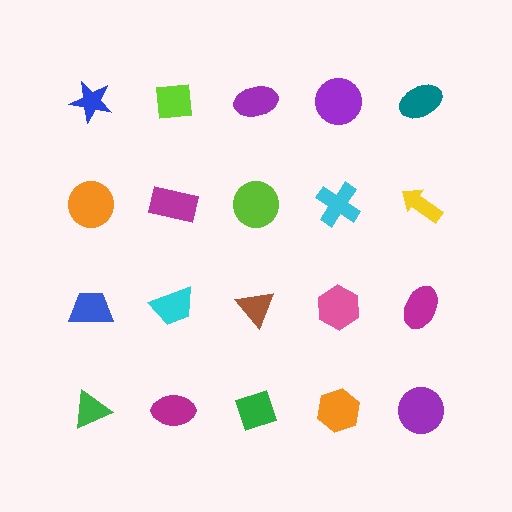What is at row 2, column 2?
A magenta rectangle.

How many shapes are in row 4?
5 shapes.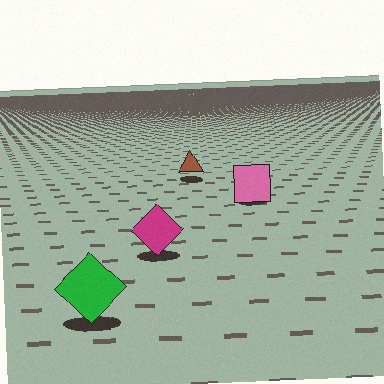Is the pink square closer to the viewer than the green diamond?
No. The green diamond is closer — you can tell from the texture gradient: the ground texture is coarser near it.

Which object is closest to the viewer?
The green diamond is closest. The texture marks near it are larger and more spread out.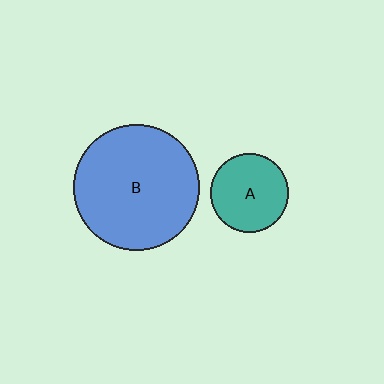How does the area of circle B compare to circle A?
Approximately 2.5 times.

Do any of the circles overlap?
No, none of the circles overlap.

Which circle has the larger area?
Circle B (blue).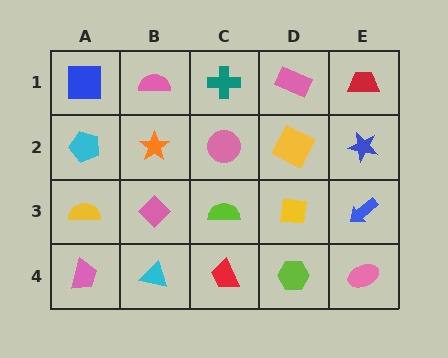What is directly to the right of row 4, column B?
A red trapezoid.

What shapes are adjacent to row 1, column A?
A cyan pentagon (row 2, column A), a pink semicircle (row 1, column B).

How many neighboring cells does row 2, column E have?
3.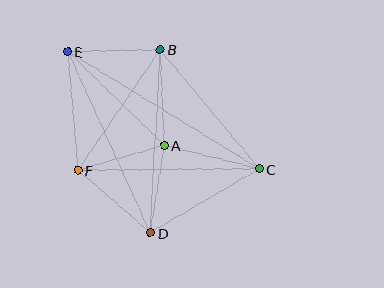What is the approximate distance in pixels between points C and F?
The distance between C and F is approximately 182 pixels.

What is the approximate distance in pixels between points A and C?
The distance between A and C is approximately 98 pixels.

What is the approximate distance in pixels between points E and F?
The distance between E and F is approximately 119 pixels.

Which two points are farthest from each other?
Points C and E are farthest from each other.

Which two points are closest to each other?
Points A and D are closest to each other.